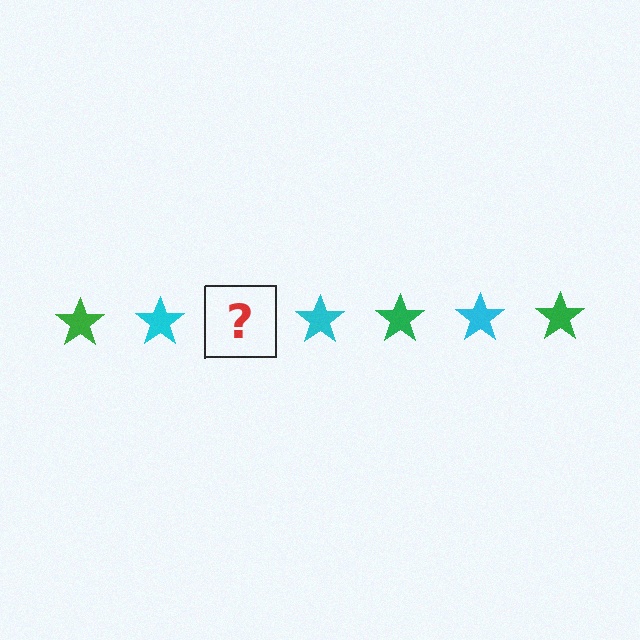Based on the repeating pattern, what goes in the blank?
The blank should be a green star.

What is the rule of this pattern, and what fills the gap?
The rule is that the pattern cycles through green, cyan stars. The gap should be filled with a green star.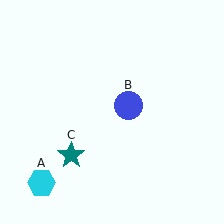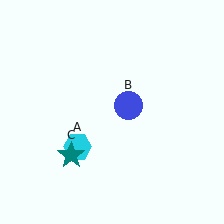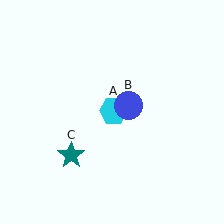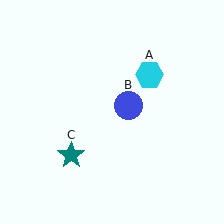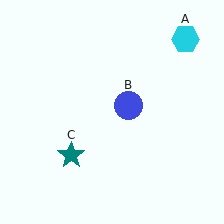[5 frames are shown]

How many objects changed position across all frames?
1 object changed position: cyan hexagon (object A).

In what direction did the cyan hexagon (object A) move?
The cyan hexagon (object A) moved up and to the right.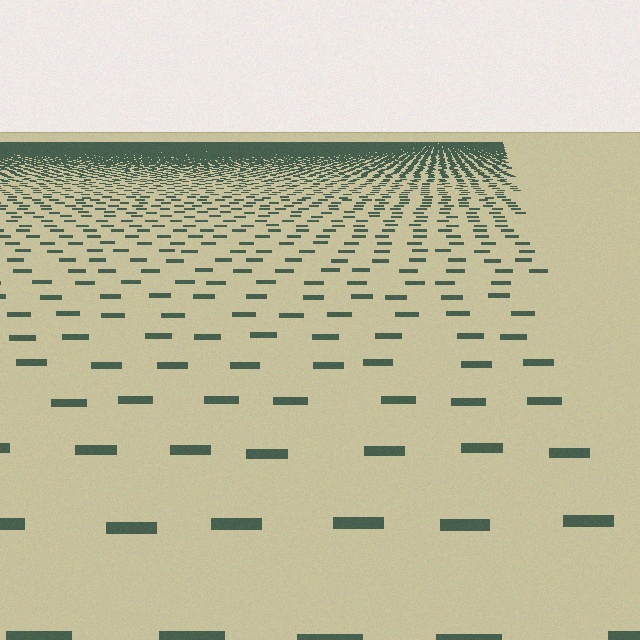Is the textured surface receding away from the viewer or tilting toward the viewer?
The surface is receding away from the viewer. Texture elements get smaller and denser toward the top.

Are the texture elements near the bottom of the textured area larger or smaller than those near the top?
Larger. Near the bottom, elements are closer to the viewer and appear at a bigger on-screen size.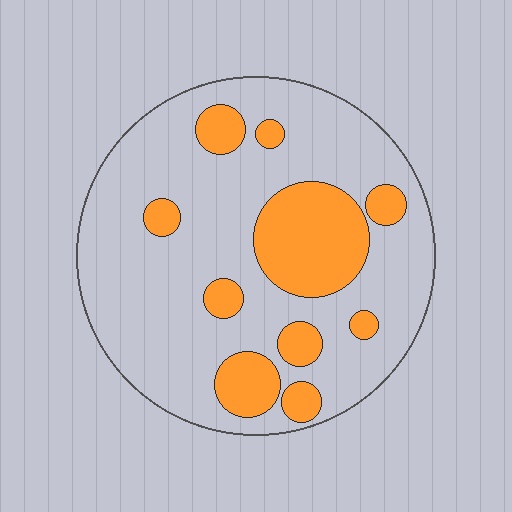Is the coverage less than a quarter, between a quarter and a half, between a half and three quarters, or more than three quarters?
Less than a quarter.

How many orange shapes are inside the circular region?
10.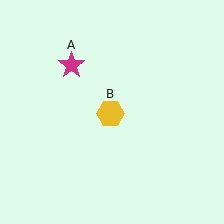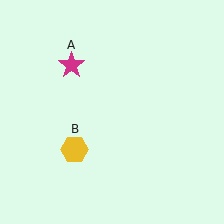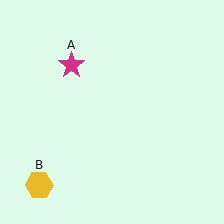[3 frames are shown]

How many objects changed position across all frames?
1 object changed position: yellow hexagon (object B).